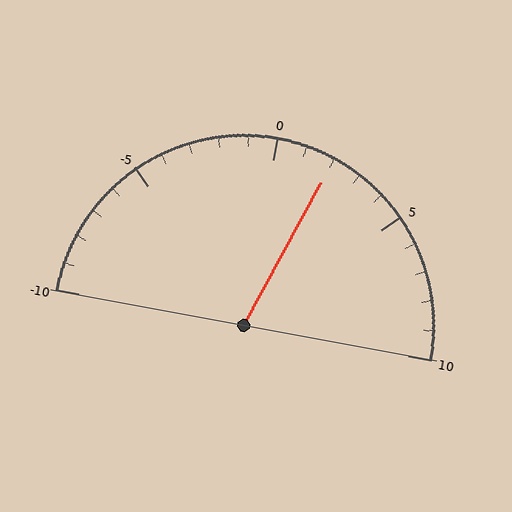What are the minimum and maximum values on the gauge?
The gauge ranges from -10 to 10.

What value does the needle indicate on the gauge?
The needle indicates approximately 2.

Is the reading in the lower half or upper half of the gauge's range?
The reading is in the upper half of the range (-10 to 10).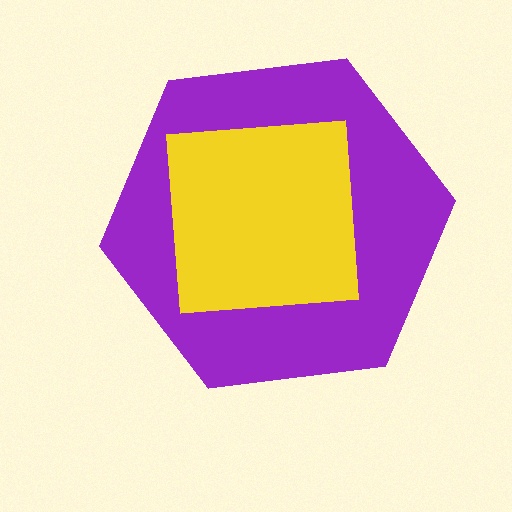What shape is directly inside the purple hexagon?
The yellow square.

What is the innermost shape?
The yellow square.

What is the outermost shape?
The purple hexagon.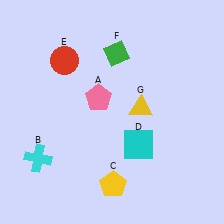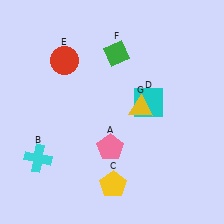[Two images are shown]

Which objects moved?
The objects that moved are: the pink pentagon (A), the cyan square (D).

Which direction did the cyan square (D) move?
The cyan square (D) moved up.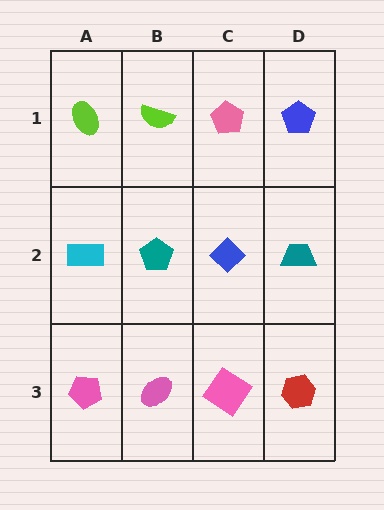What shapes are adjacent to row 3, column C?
A blue diamond (row 2, column C), a pink ellipse (row 3, column B), a red hexagon (row 3, column D).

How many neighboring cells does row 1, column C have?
3.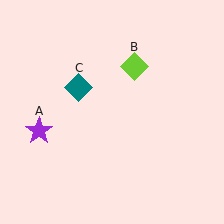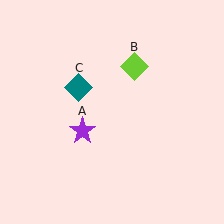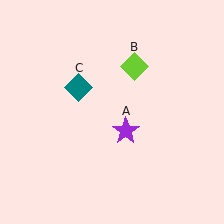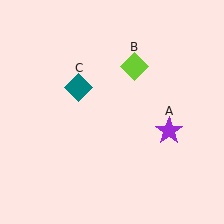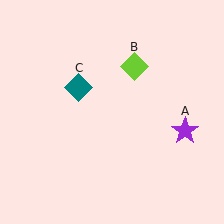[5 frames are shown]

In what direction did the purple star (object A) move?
The purple star (object A) moved right.